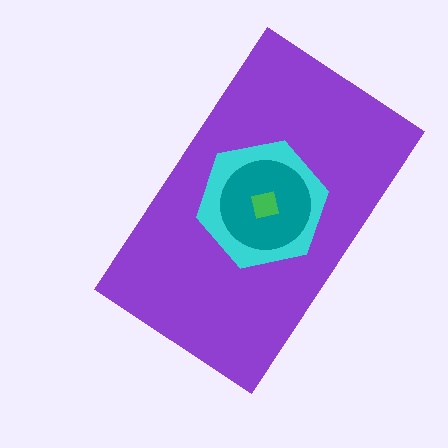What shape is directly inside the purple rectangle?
The cyan hexagon.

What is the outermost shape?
The purple rectangle.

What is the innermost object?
The green square.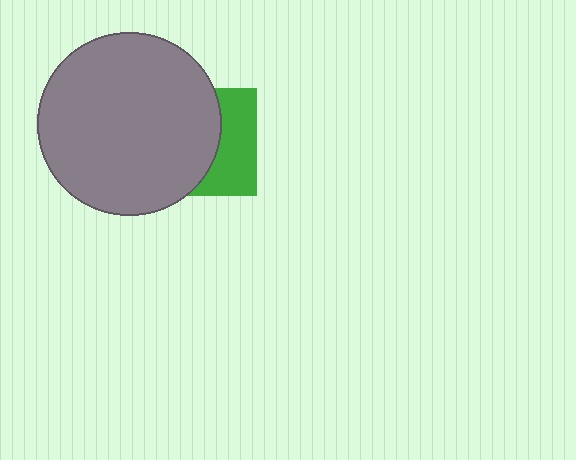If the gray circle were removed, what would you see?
You would see the complete green square.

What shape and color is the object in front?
The object in front is a gray circle.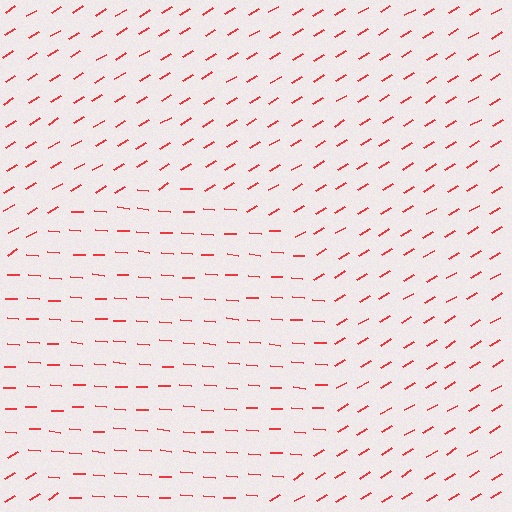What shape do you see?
I see a circle.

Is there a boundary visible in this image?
Yes, there is a texture boundary formed by a change in line orientation.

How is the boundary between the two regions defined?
The boundary is defined purely by a change in line orientation (approximately 35 degrees difference). All lines are the same color and thickness.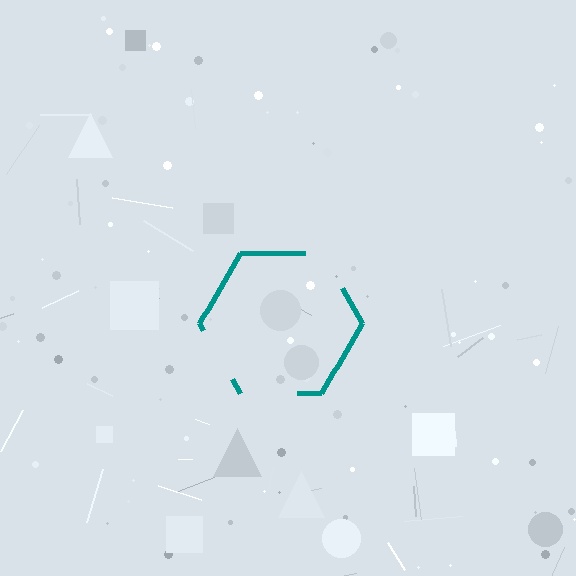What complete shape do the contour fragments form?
The contour fragments form a hexagon.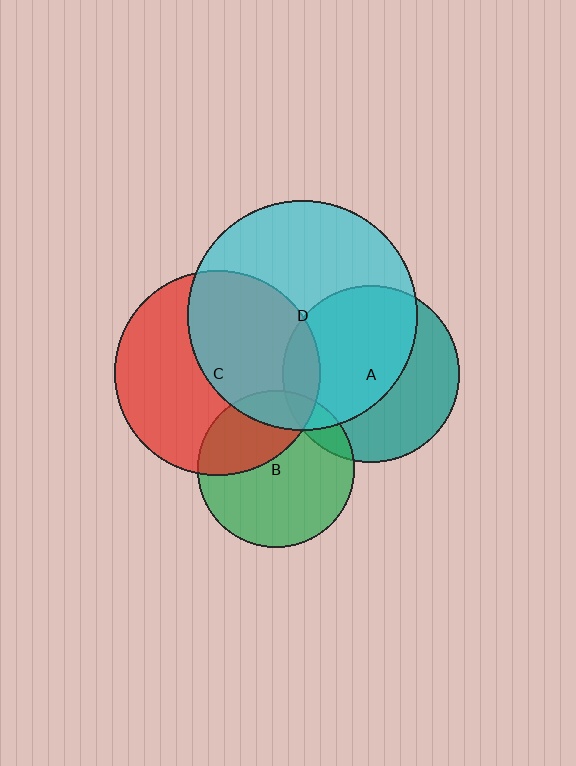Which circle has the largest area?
Circle D (cyan).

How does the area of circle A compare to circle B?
Approximately 1.3 times.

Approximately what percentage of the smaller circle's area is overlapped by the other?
Approximately 15%.